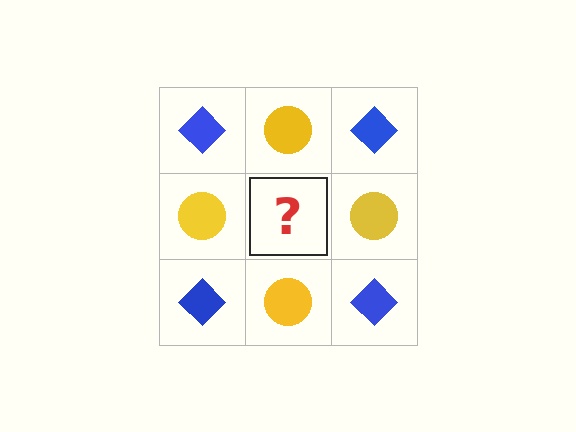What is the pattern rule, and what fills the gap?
The rule is that it alternates blue diamond and yellow circle in a checkerboard pattern. The gap should be filled with a blue diamond.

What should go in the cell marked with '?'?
The missing cell should contain a blue diamond.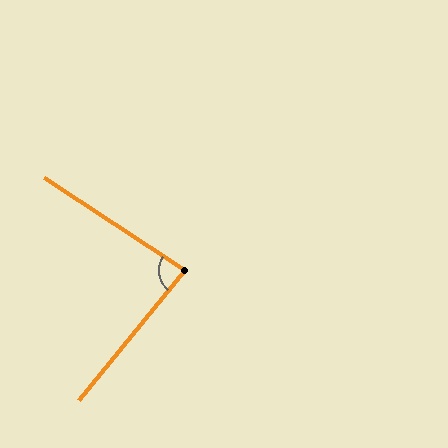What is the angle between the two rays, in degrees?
Approximately 84 degrees.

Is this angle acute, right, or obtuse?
It is acute.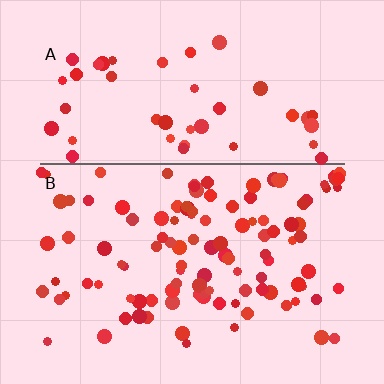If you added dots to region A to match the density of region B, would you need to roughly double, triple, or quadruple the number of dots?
Approximately double.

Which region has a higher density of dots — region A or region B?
B (the bottom).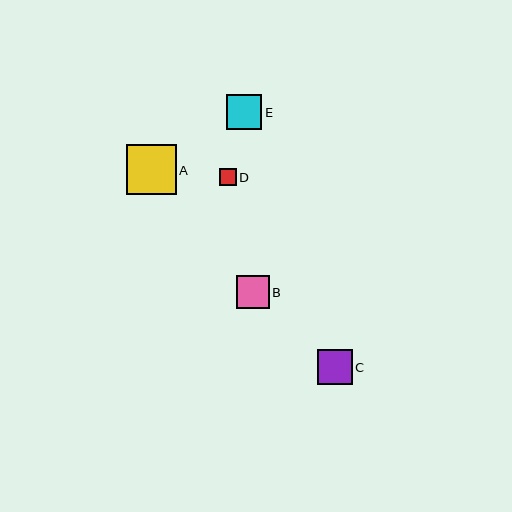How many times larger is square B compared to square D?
Square B is approximately 1.9 times the size of square D.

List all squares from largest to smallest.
From largest to smallest: A, E, C, B, D.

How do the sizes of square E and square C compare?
Square E and square C are approximately the same size.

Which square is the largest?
Square A is the largest with a size of approximately 50 pixels.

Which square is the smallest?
Square D is the smallest with a size of approximately 17 pixels.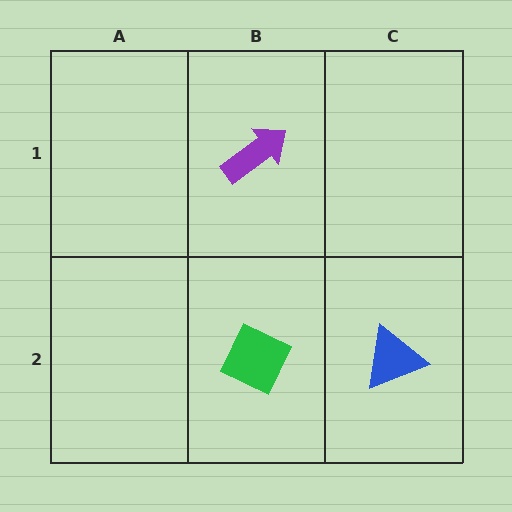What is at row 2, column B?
A green diamond.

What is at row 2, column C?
A blue triangle.